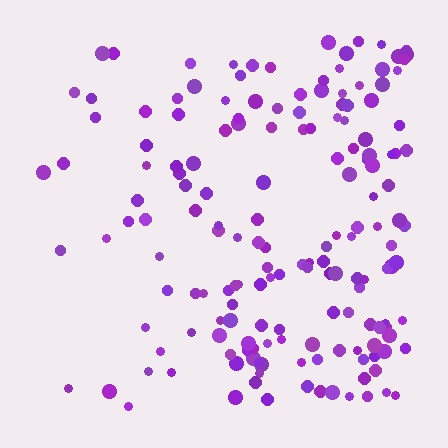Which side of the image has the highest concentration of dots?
The right.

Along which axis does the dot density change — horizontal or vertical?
Horizontal.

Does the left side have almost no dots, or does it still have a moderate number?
Still a moderate number, just noticeably fewer than the right.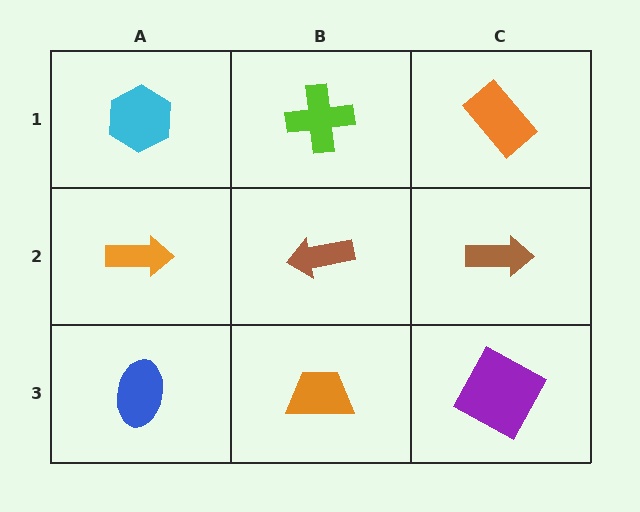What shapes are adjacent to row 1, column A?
An orange arrow (row 2, column A), a lime cross (row 1, column B).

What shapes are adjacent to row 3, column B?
A brown arrow (row 2, column B), a blue ellipse (row 3, column A), a purple square (row 3, column C).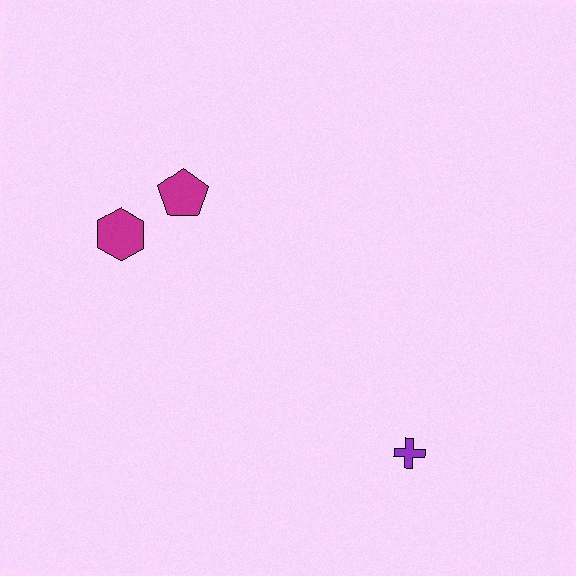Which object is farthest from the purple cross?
The magenta hexagon is farthest from the purple cross.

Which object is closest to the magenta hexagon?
The magenta pentagon is closest to the magenta hexagon.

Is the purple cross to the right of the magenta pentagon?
Yes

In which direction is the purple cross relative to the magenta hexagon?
The purple cross is to the right of the magenta hexagon.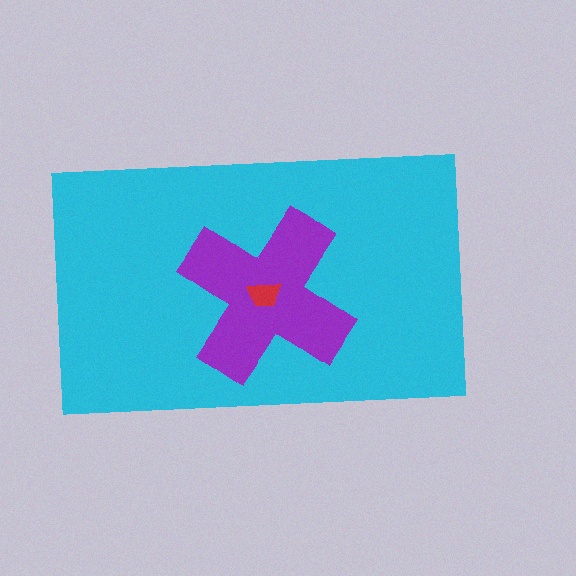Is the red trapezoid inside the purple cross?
Yes.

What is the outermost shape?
The cyan rectangle.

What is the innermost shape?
The red trapezoid.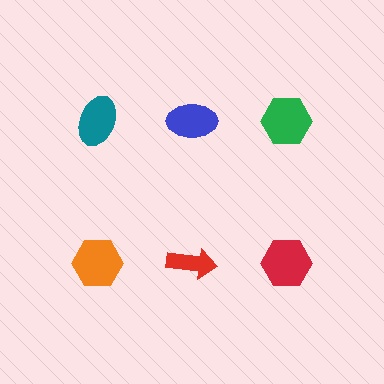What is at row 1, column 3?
A green hexagon.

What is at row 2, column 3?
A red hexagon.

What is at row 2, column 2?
A red arrow.